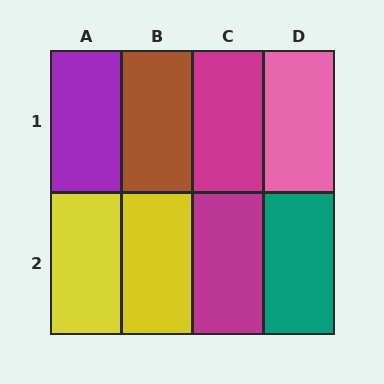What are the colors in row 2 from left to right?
Yellow, yellow, magenta, teal.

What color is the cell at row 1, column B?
Brown.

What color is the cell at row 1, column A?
Purple.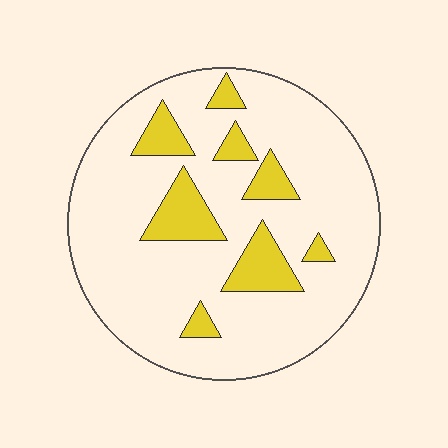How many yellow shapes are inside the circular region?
8.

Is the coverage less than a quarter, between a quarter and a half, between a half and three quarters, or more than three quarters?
Less than a quarter.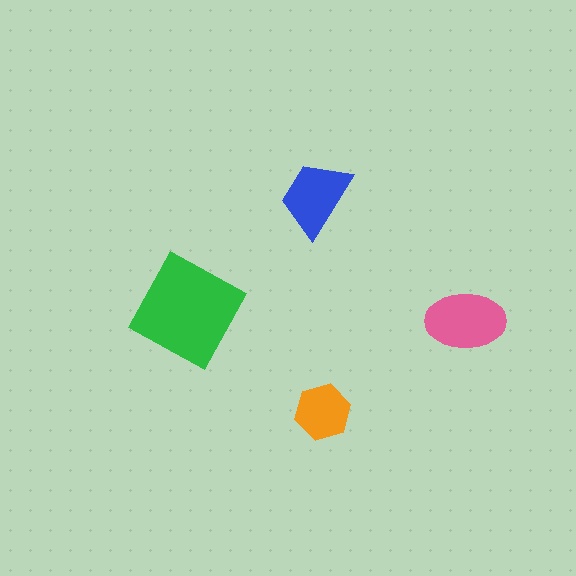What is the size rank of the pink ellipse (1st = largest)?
2nd.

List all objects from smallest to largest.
The orange hexagon, the blue trapezoid, the pink ellipse, the green diamond.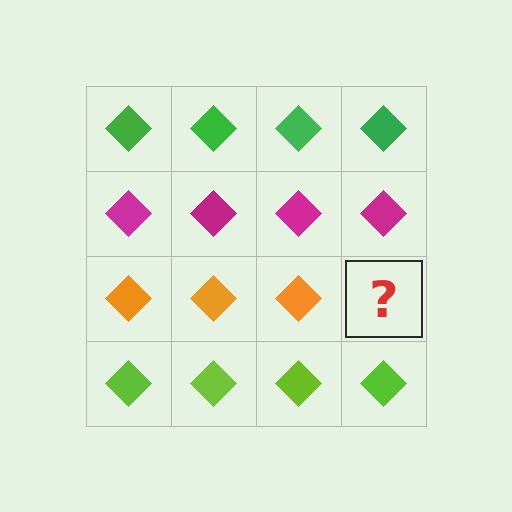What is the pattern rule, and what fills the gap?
The rule is that each row has a consistent color. The gap should be filled with an orange diamond.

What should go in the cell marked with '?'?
The missing cell should contain an orange diamond.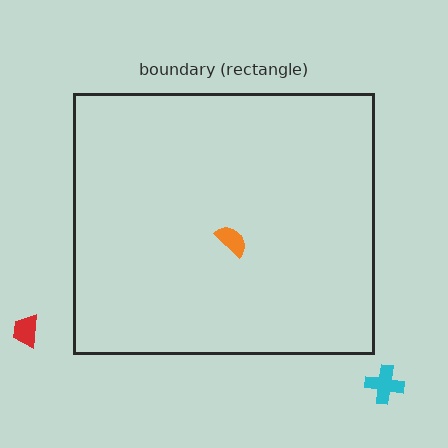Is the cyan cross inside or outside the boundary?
Outside.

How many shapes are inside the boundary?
1 inside, 2 outside.